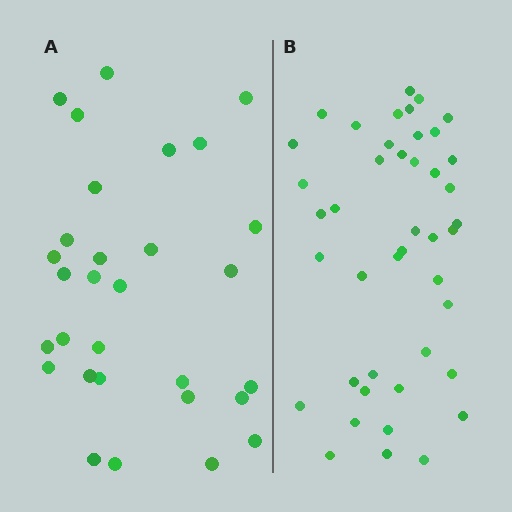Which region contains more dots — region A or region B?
Region B (the right region) has more dots.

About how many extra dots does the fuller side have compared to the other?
Region B has approximately 15 more dots than region A.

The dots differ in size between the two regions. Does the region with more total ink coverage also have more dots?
No. Region A has more total ink coverage because its dots are larger, but region B actually contains more individual dots. Total area can be misleading — the number of items is what matters here.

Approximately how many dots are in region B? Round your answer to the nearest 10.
About 40 dots. (The exact count is 43, which rounds to 40.)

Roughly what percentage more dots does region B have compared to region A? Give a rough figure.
About 45% more.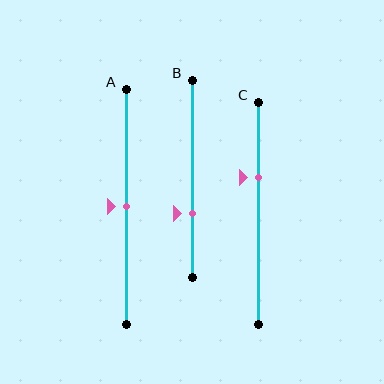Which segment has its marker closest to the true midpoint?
Segment A has its marker closest to the true midpoint.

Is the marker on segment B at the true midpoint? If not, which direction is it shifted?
No, the marker on segment B is shifted downward by about 18% of the segment length.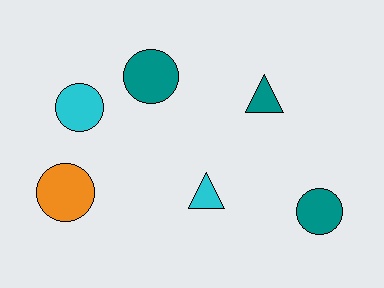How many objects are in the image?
There are 6 objects.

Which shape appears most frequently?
Circle, with 4 objects.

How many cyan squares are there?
There are no cyan squares.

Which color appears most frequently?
Teal, with 3 objects.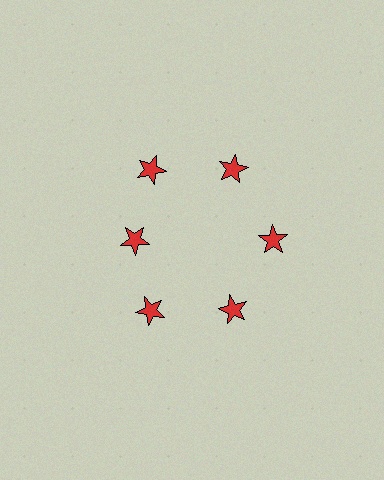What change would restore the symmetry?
The symmetry would be restored by moving it outward, back onto the ring so that all 6 stars sit at equal angles and equal distance from the center.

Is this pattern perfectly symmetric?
No. The 6 red stars are arranged in a ring, but one element near the 9 o'clock position is pulled inward toward the center, breaking the 6-fold rotational symmetry.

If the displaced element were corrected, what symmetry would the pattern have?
It would have 6-fold rotational symmetry — the pattern would map onto itself every 60 degrees.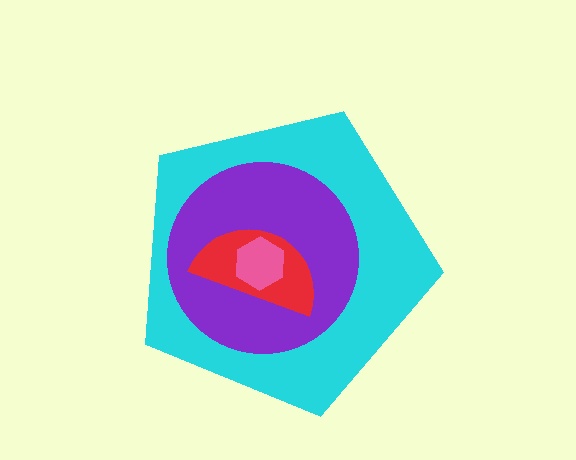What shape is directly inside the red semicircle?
The pink hexagon.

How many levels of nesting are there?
4.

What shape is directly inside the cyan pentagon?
The purple circle.